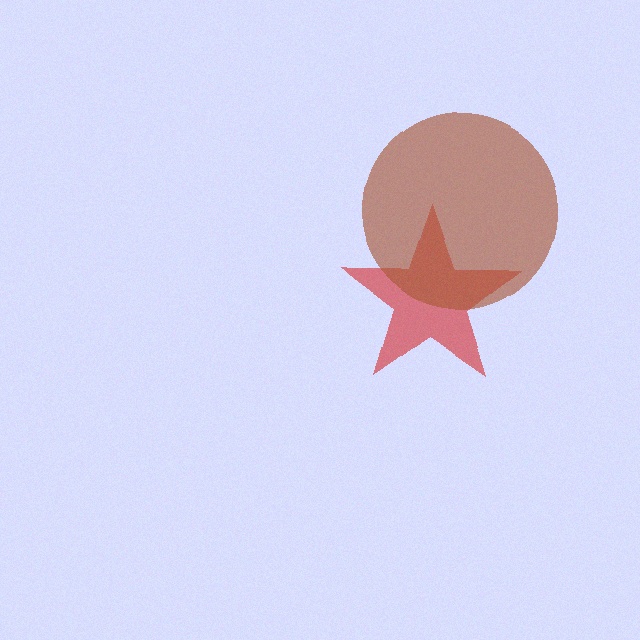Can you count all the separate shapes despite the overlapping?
Yes, there are 2 separate shapes.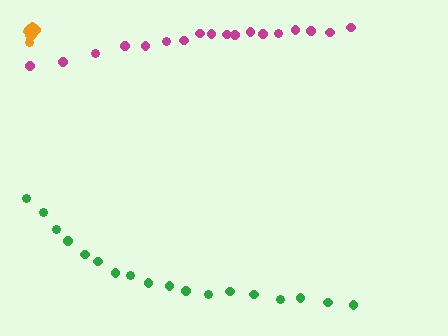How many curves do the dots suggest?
There are 3 distinct paths.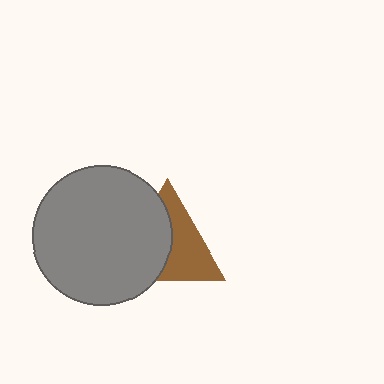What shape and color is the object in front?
The object in front is a gray circle.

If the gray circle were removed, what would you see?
You would see the complete brown triangle.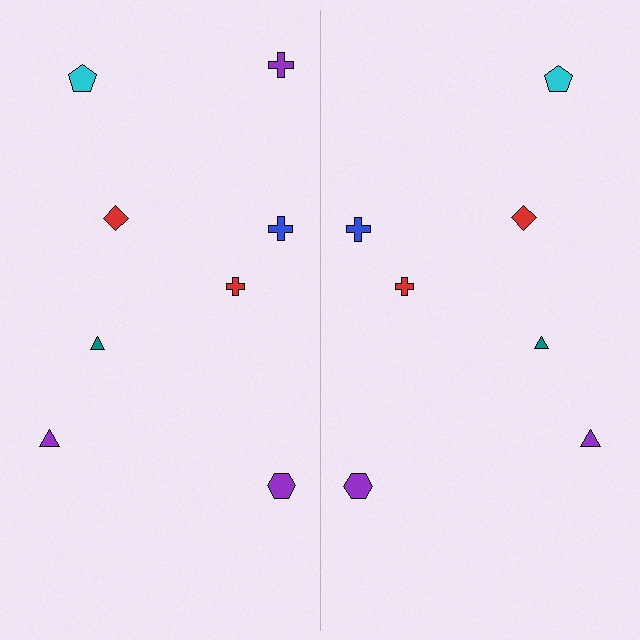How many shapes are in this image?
There are 15 shapes in this image.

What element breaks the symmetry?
A purple cross is missing from the right side.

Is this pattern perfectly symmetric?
No, the pattern is not perfectly symmetric. A purple cross is missing from the right side.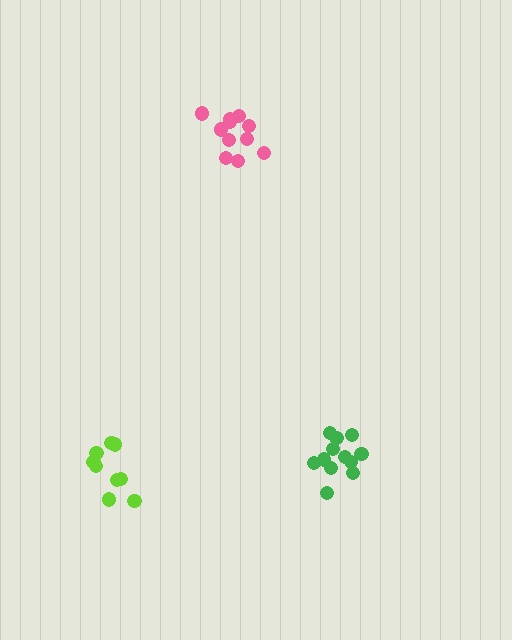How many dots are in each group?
Group 1: 11 dots, Group 2: 12 dots, Group 3: 9 dots (32 total).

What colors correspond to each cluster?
The clusters are colored: pink, green, lime.